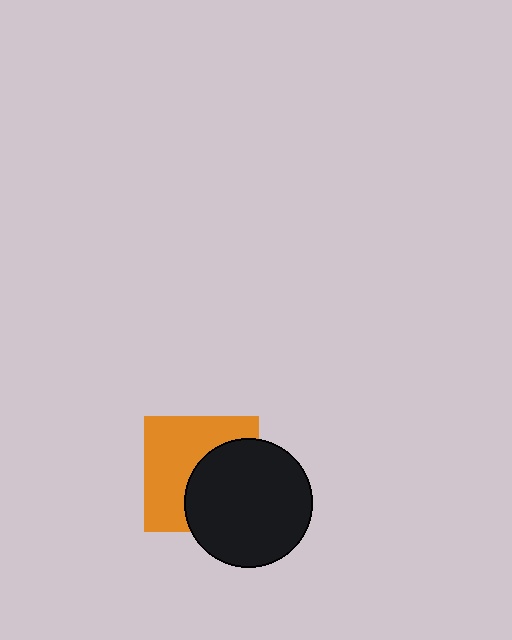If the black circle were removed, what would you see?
You would see the complete orange square.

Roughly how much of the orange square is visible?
About half of it is visible (roughly 55%).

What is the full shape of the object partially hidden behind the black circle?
The partially hidden object is an orange square.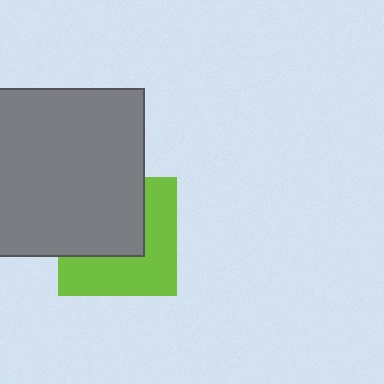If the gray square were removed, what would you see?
You would see the complete lime square.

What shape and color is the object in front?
The object in front is a gray square.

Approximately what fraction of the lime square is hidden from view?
Roughly 50% of the lime square is hidden behind the gray square.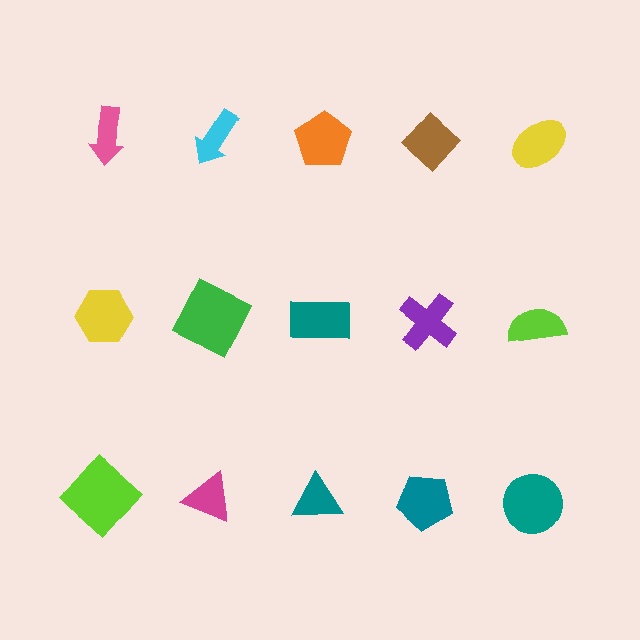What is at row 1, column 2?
A cyan arrow.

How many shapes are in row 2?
5 shapes.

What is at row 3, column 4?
A teal pentagon.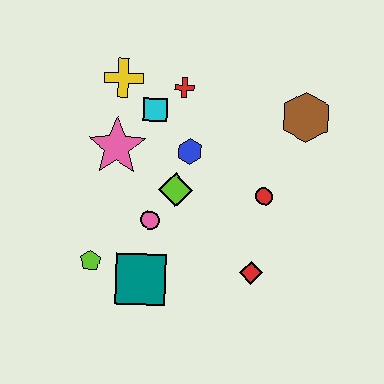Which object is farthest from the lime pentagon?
The brown hexagon is farthest from the lime pentagon.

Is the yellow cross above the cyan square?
Yes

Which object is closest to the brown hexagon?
The red circle is closest to the brown hexagon.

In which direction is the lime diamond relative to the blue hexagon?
The lime diamond is below the blue hexagon.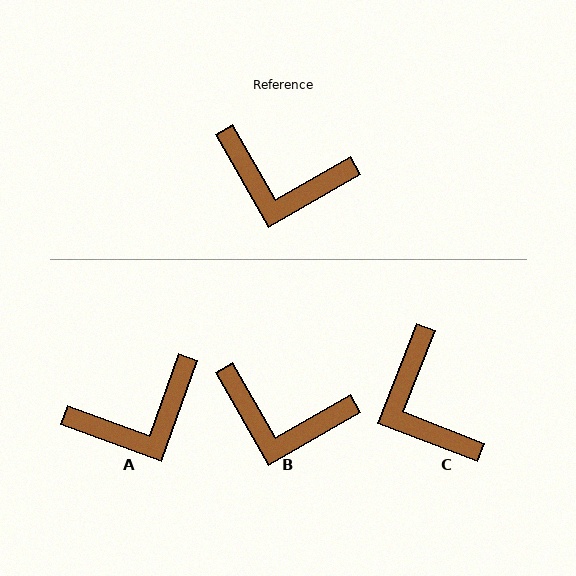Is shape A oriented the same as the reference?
No, it is off by about 40 degrees.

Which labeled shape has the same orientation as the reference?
B.